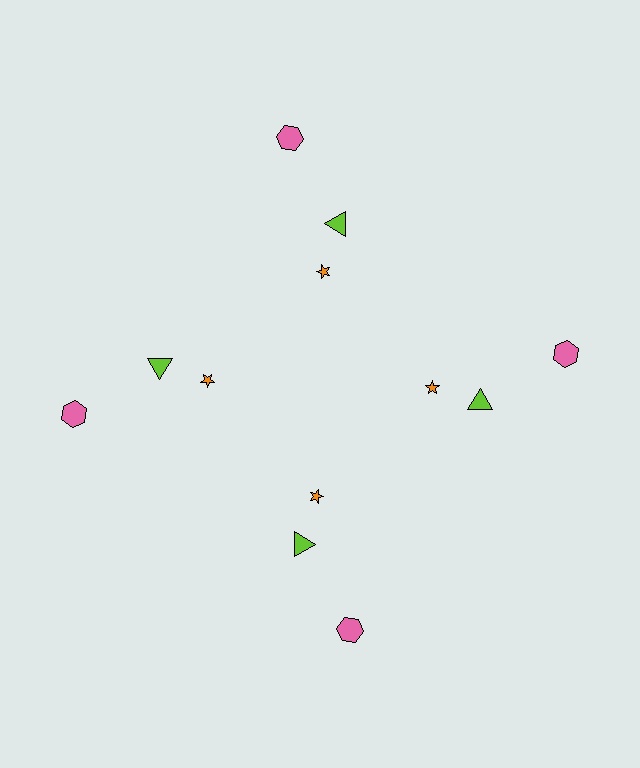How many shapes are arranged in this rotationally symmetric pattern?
There are 12 shapes, arranged in 4 groups of 3.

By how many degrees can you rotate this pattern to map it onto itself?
The pattern maps onto itself every 90 degrees of rotation.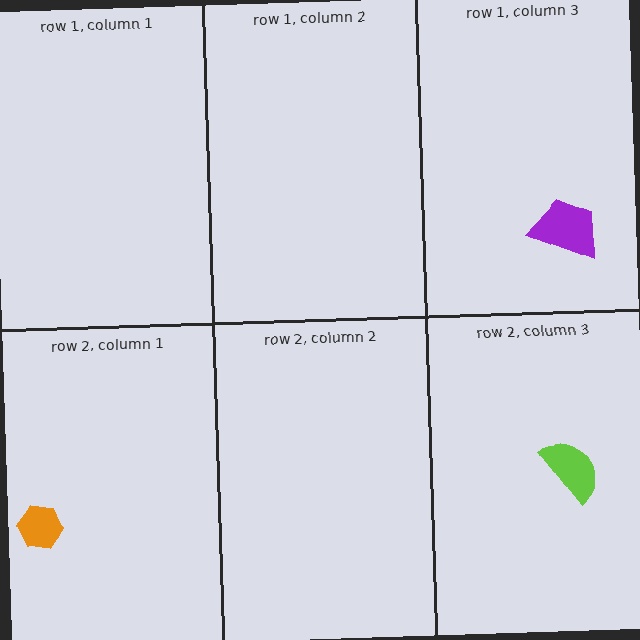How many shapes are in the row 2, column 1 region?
1.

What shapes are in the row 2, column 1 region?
The orange hexagon.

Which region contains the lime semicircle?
The row 2, column 3 region.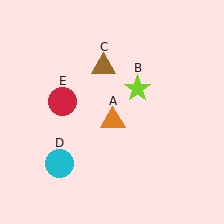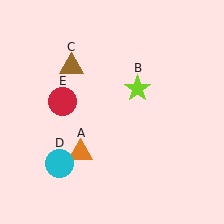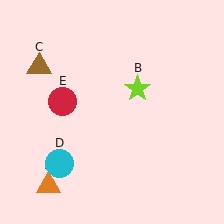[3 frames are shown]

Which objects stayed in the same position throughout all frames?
Lime star (object B) and cyan circle (object D) and red circle (object E) remained stationary.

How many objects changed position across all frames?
2 objects changed position: orange triangle (object A), brown triangle (object C).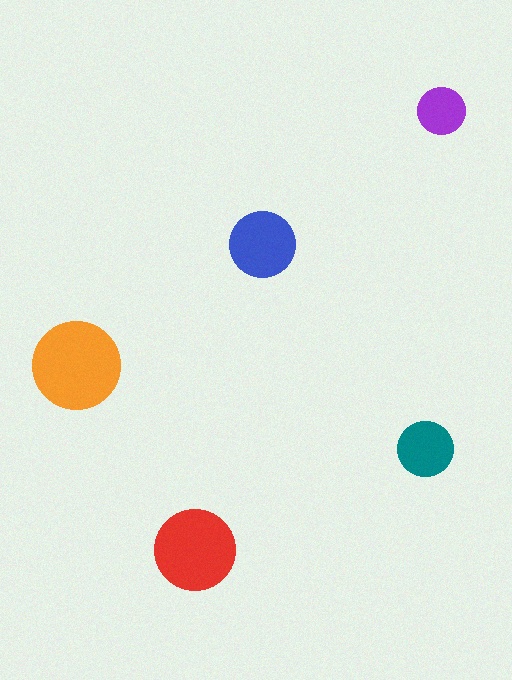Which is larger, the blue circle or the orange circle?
The orange one.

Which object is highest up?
The purple circle is topmost.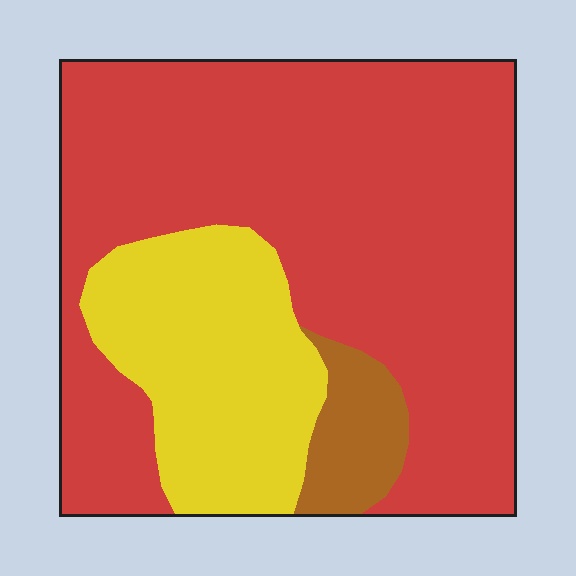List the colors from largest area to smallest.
From largest to smallest: red, yellow, brown.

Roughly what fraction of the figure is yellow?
Yellow covers about 25% of the figure.